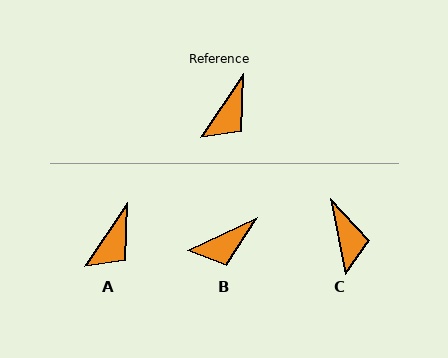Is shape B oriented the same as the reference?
No, it is off by about 31 degrees.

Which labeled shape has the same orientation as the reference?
A.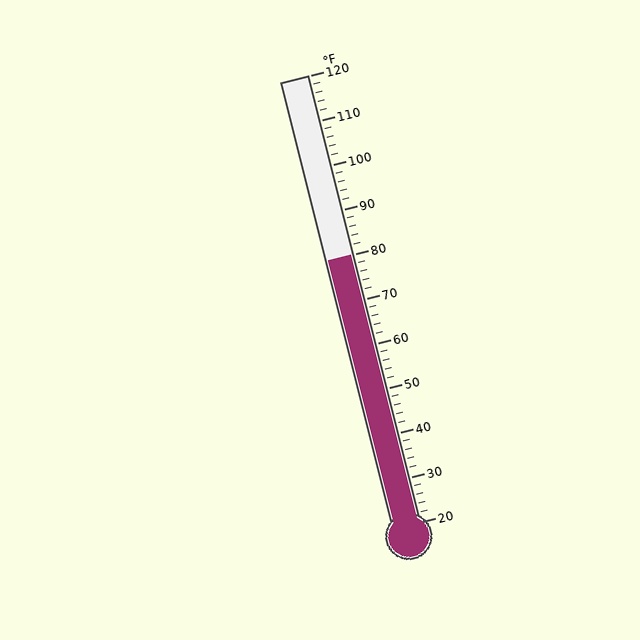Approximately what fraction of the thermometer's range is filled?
The thermometer is filled to approximately 60% of its range.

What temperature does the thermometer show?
The thermometer shows approximately 80°F.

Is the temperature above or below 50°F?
The temperature is above 50°F.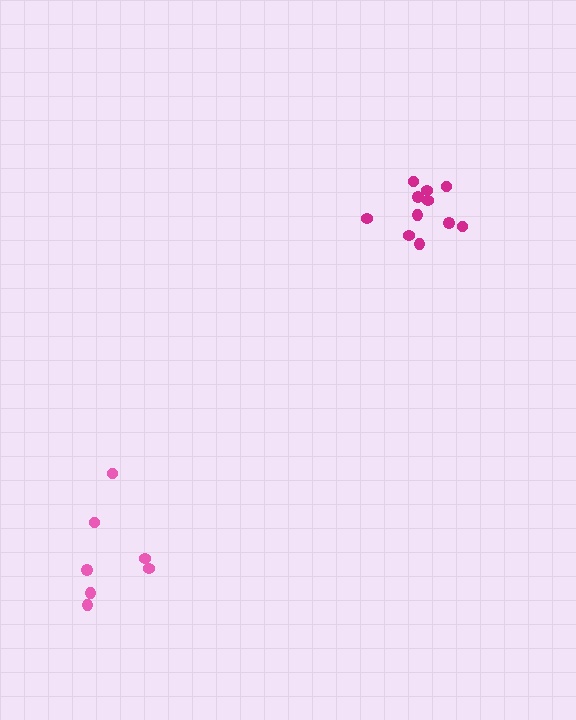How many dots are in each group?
Group 1: 11 dots, Group 2: 7 dots (18 total).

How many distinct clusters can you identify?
There are 2 distinct clusters.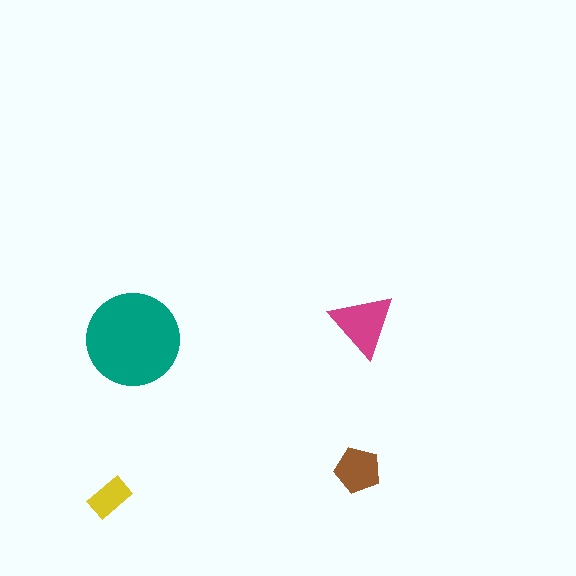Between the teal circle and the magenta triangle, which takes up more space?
The teal circle.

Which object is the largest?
The teal circle.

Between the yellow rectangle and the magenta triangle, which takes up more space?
The magenta triangle.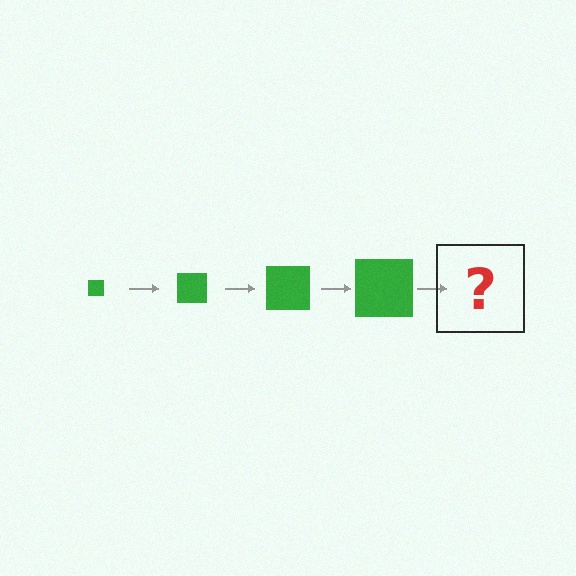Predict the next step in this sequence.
The next step is a green square, larger than the previous one.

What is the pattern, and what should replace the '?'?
The pattern is that the square gets progressively larger each step. The '?' should be a green square, larger than the previous one.